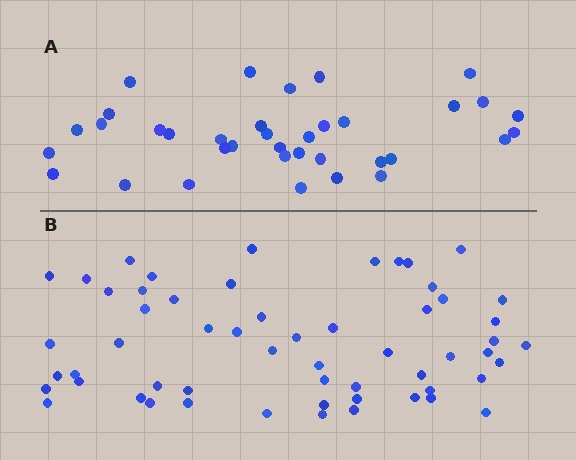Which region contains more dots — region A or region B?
Region B (the bottom region) has more dots.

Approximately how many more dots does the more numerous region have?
Region B has approximately 20 more dots than region A.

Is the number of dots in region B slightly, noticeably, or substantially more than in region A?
Region B has substantially more. The ratio is roughly 1.6 to 1.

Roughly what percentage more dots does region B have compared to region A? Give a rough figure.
About 60% more.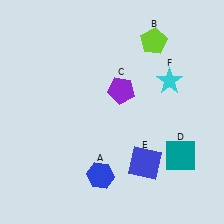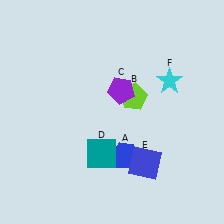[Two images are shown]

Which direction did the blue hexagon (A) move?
The blue hexagon (A) moved right.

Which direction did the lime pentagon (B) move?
The lime pentagon (B) moved down.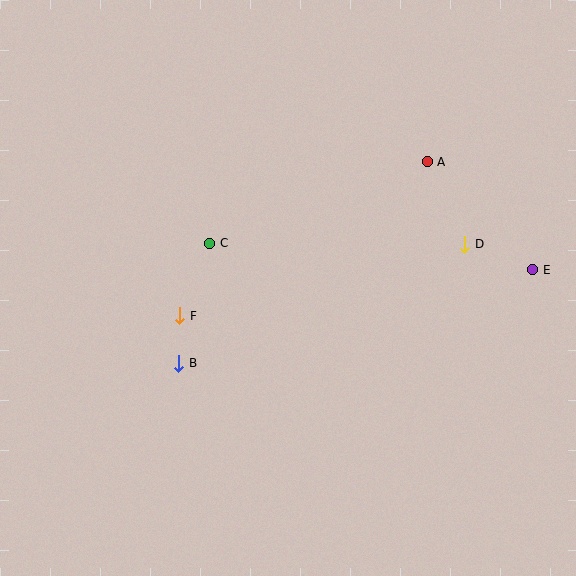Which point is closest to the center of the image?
Point C at (210, 243) is closest to the center.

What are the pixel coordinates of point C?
Point C is at (210, 243).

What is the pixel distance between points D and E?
The distance between D and E is 73 pixels.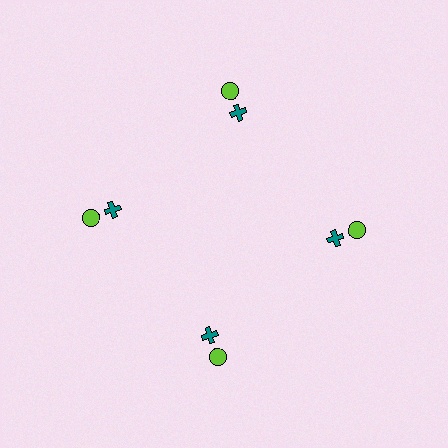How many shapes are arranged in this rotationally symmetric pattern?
There are 8 shapes, arranged in 4 groups of 2.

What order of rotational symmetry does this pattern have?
This pattern has 4-fold rotational symmetry.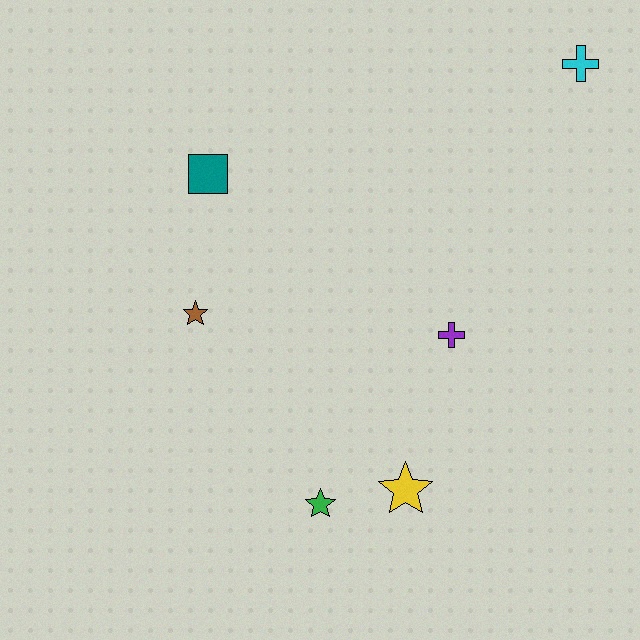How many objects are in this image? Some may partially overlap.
There are 6 objects.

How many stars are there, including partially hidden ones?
There are 3 stars.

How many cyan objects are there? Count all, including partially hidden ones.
There is 1 cyan object.